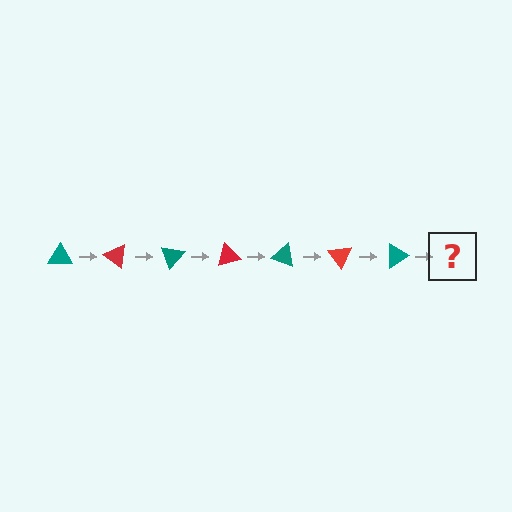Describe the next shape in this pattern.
It should be a red triangle, rotated 245 degrees from the start.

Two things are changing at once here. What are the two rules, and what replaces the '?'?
The two rules are that it rotates 35 degrees each step and the color cycles through teal and red. The '?' should be a red triangle, rotated 245 degrees from the start.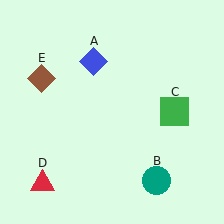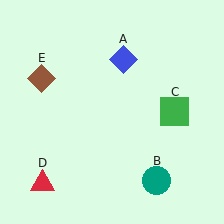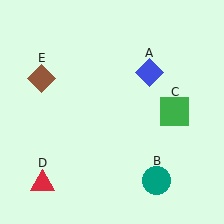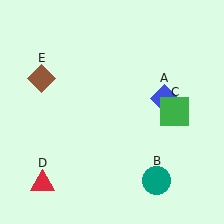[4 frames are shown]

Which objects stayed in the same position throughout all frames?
Teal circle (object B) and green square (object C) and red triangle (object D) and brown diamond (object E) remained stationary.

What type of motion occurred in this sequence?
The blue diamond (object A) rotated clockwise around the center of the scene.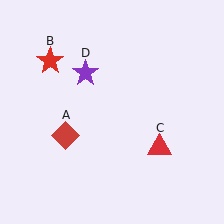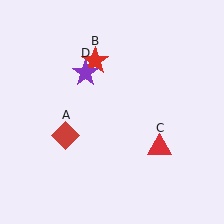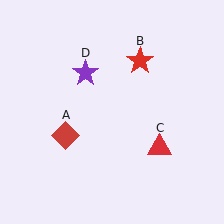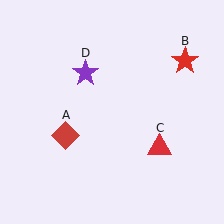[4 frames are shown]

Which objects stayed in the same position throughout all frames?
Red diamond (object A) and red triangle (object C) and purple star (object D) remained stationary.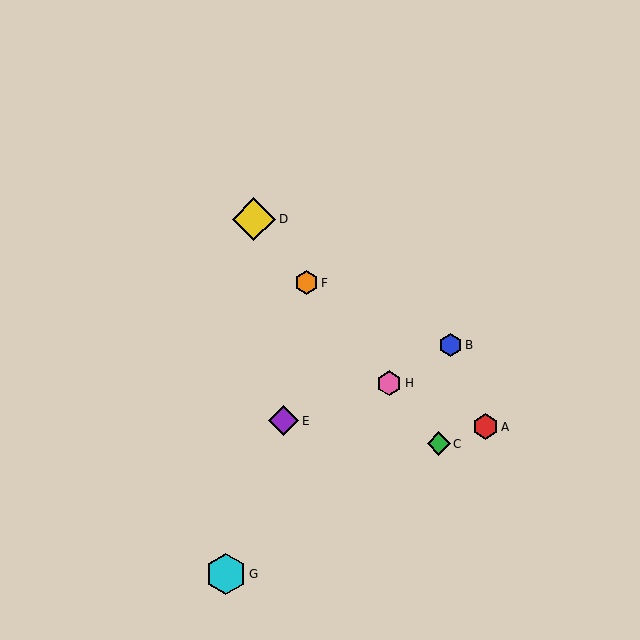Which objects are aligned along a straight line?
Objects C, D, F, H are aligned along a straight line.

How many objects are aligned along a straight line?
4 objects (C, D, F, H) are aligned along a straight line.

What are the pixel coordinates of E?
Object E is at (284, 421).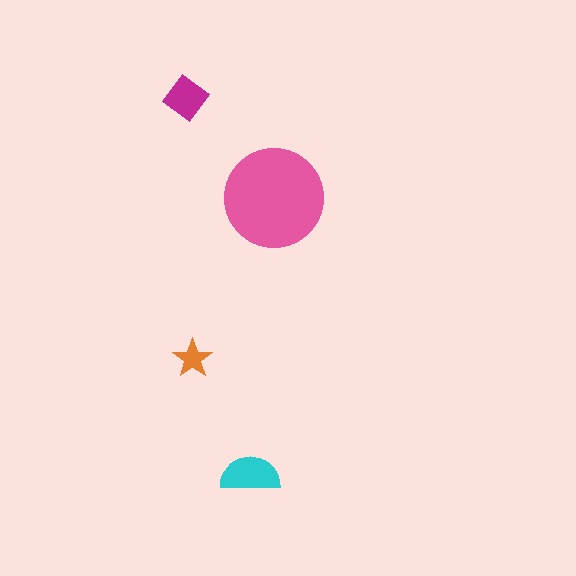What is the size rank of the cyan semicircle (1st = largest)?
2nd.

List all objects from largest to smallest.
The pink circle, the cyan semicircle, the magenta diamond, the orange star.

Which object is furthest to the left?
The magenta diamond is leftmost.